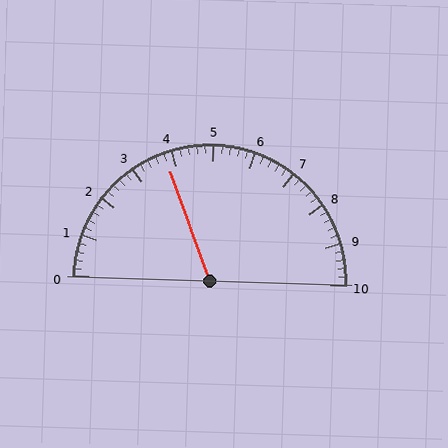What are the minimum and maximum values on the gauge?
The gauge ranges from 0 to 10.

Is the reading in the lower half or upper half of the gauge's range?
The reading is in the lower half of the range (0 to 10).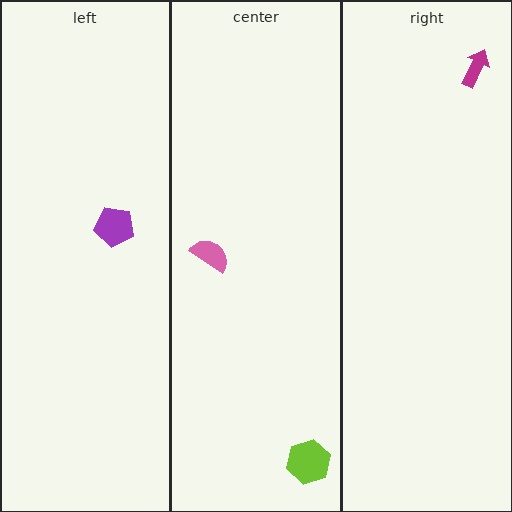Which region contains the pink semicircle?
The center region.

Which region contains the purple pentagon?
The left region.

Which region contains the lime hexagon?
The center region.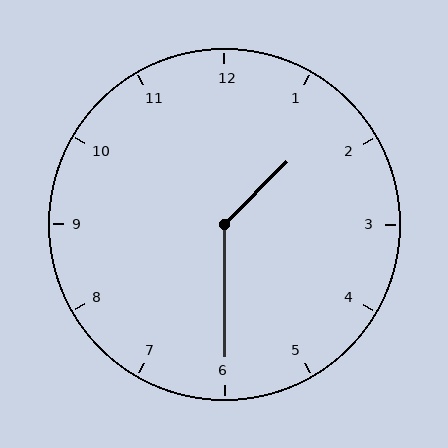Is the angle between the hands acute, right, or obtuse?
It is obtuse.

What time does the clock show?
1:30.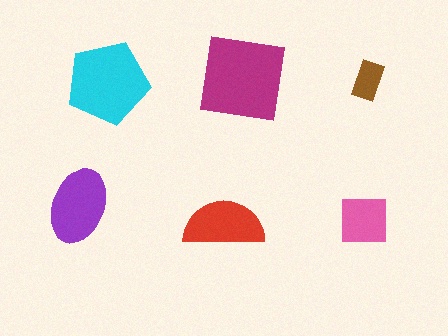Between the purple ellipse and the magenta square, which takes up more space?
The magenta square.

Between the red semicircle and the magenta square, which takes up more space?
The magenta square.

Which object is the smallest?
The brown rectangle.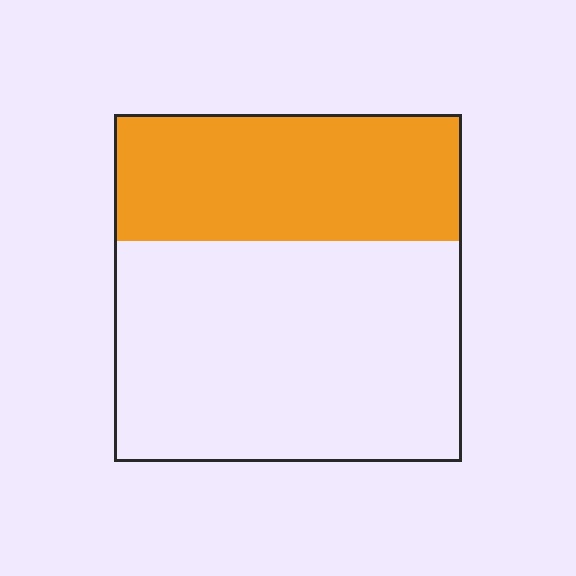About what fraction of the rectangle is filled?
About three eighths (3/8).